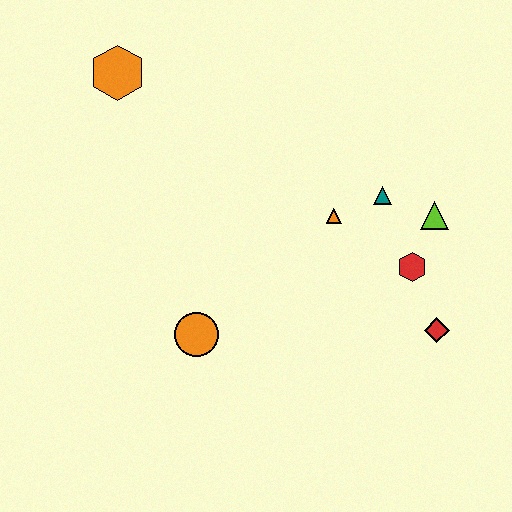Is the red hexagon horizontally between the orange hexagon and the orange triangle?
No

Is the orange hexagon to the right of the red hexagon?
No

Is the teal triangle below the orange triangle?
No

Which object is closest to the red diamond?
The red hexagon is closest to the red diamond.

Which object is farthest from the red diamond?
The orange hexagon is farthest from the red diamond.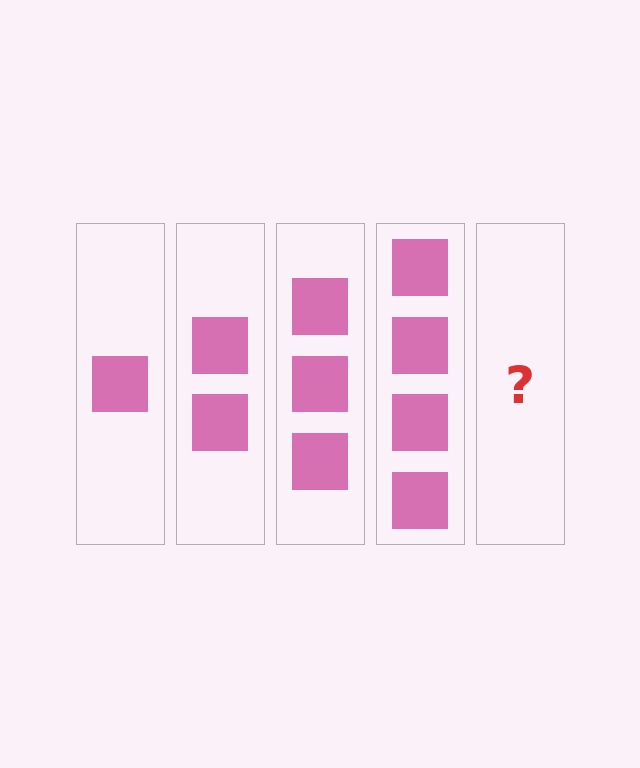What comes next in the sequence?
The next element should be 5 squares.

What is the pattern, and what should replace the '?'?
The pattern is that each step adds one more square. The '?' should be 5 squares.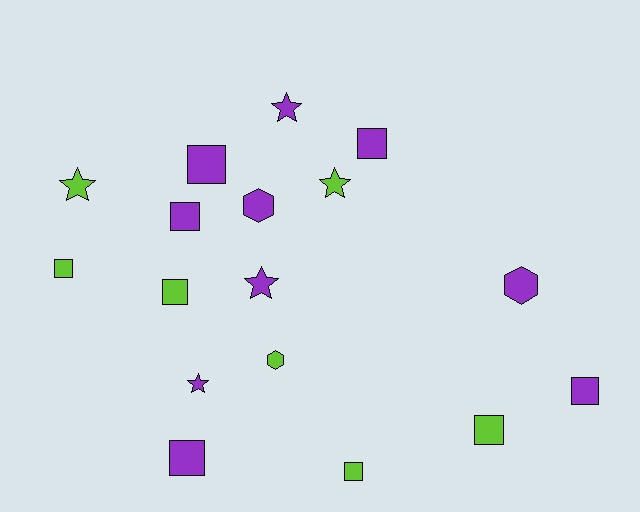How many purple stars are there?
There are 3 purple stars.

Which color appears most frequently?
Purple, with 10 objects.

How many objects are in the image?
There are 17 objects.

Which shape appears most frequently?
Square, with 9 objects.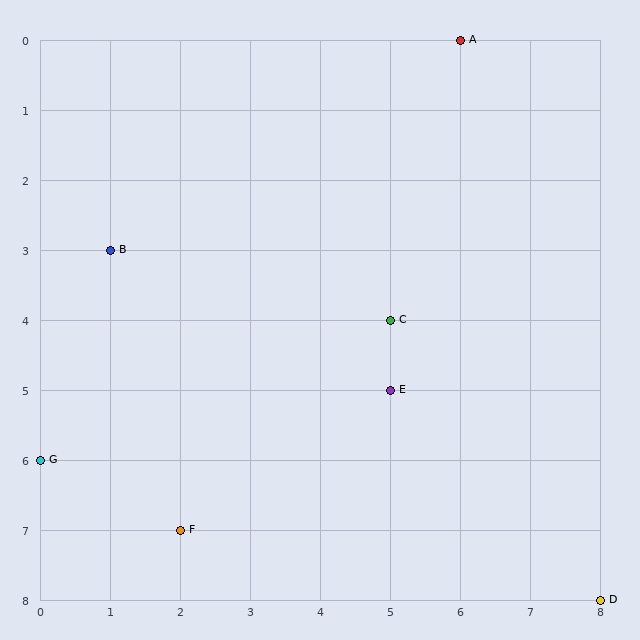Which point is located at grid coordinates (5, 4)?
Point C is at (5, 4).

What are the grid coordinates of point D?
Point D is at grid coordinates (8, 8).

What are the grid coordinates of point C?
Point C is at grid coordinates (5, 4).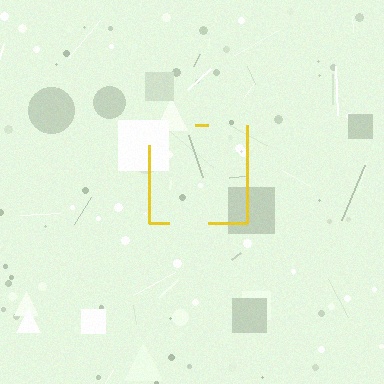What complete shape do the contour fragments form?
The contour fragments form a square.